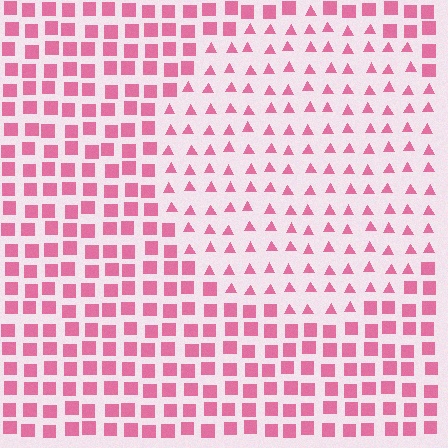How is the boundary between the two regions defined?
The boundary is defined by a change in element shape: triangles inside vs. squares outside. All elements share the same color and spacing.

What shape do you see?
I see a circle.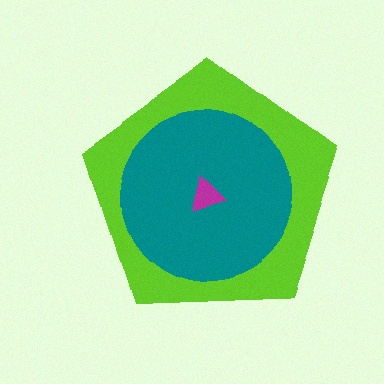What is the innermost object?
The magenta triangle.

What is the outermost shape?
The lime pentagon.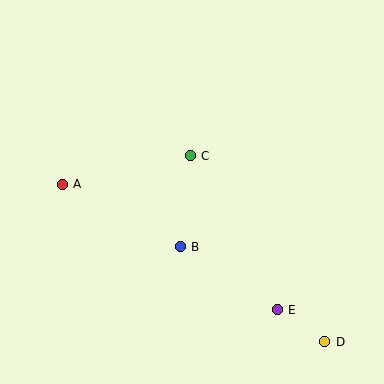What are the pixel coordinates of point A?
Point A is at (62, 184).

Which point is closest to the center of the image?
Point C at (190, 156) is closest to the center.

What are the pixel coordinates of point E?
Point E is at (277, 310).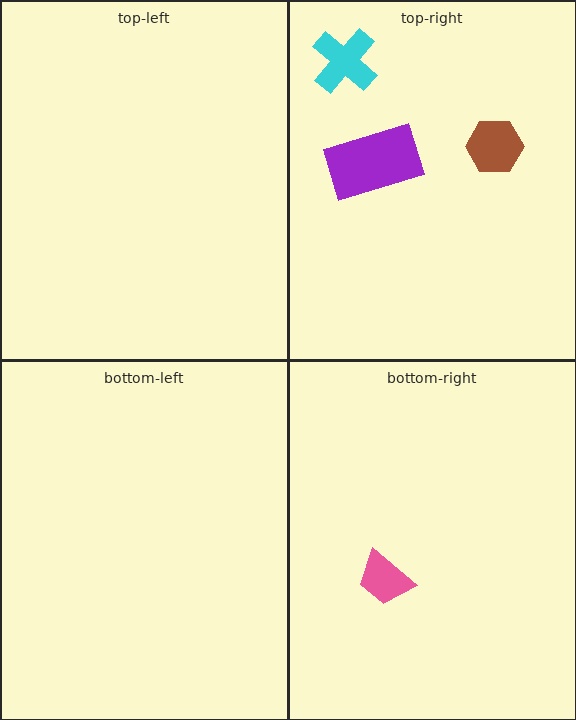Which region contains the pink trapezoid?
The bottom-right region.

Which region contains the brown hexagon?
The top-right region.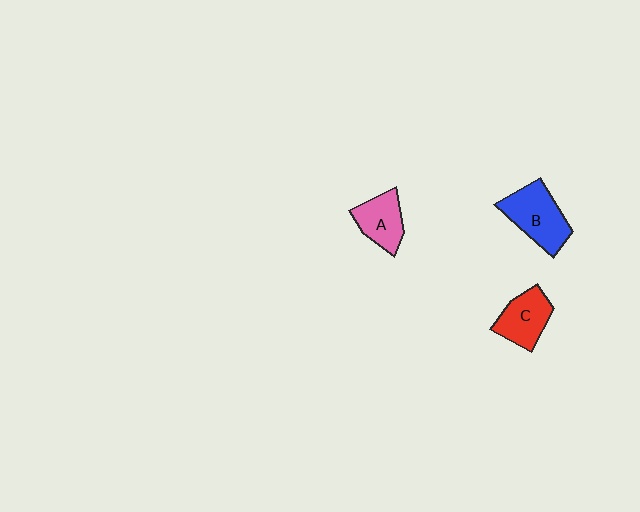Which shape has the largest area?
Shape B (blue).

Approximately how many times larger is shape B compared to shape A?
Approximately 1.4 times.